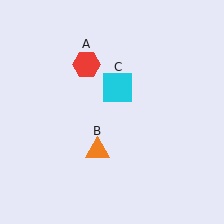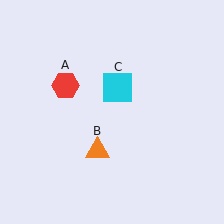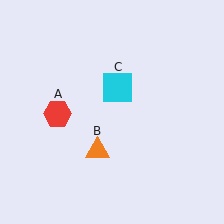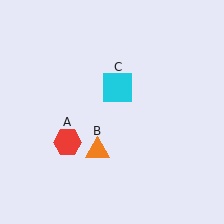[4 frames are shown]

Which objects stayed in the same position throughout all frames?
Orange triangle (object B) and cyan square (object C) remained stationary.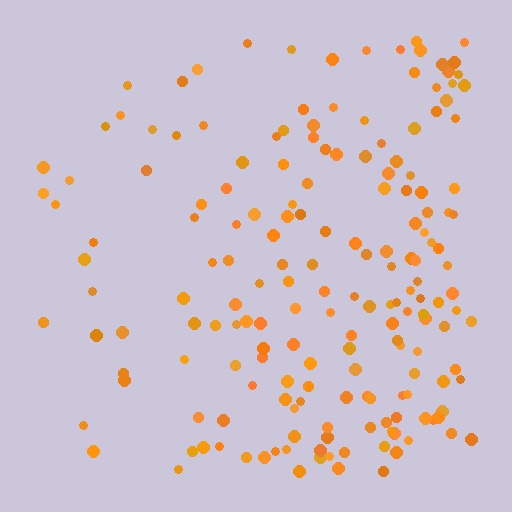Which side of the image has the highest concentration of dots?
The right.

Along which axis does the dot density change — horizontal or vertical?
Horizontal.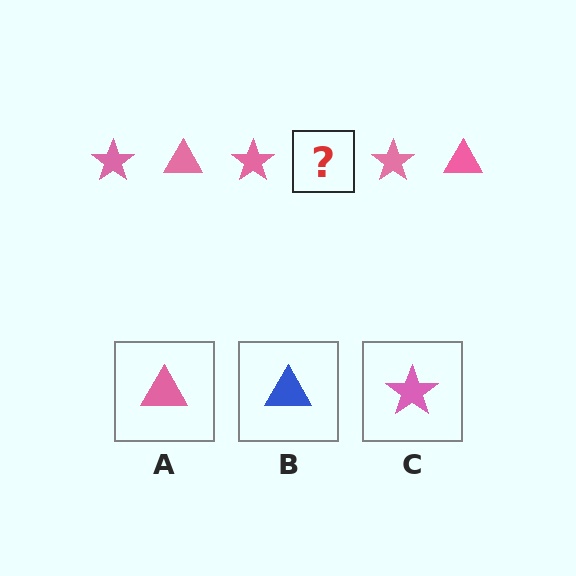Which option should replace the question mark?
Option A.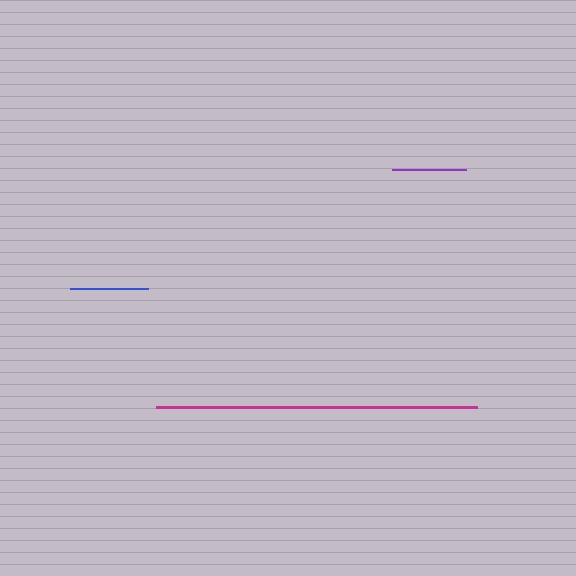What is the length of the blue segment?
The blue segment is approximately 78 pixels long.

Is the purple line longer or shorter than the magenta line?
The magenta line is longer than the purple line.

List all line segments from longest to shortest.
From longest to shortest: magenta, blue, purple.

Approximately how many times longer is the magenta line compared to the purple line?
The magenta line is approximately 4.3 times the length of the purple line.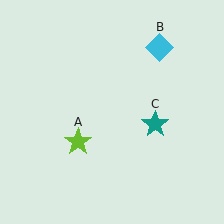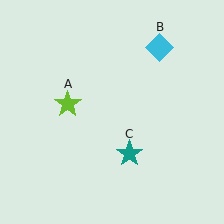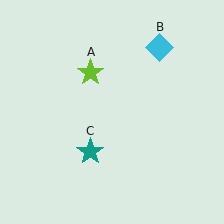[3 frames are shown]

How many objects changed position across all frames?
2 objects changed position: lime star (object A), teal star (object C).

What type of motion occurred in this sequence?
The lime star (object A), teal star (object C) rotated clockwise around the center of the scene.